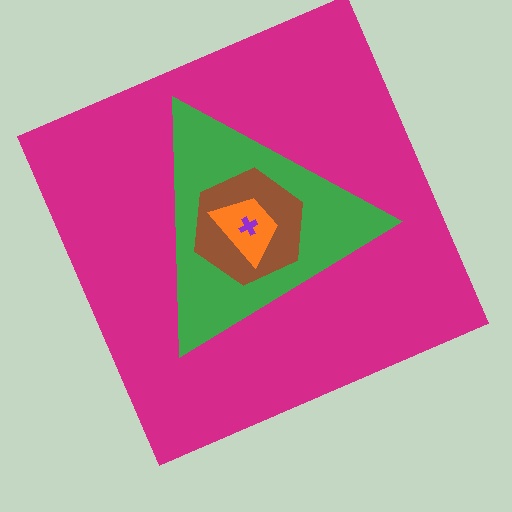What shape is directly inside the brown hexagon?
The orange trapezoid.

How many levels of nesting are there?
5.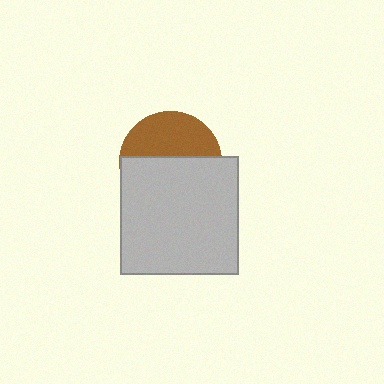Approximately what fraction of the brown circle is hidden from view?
Roughly 58% of the brown circle is hidden behind the light gray square.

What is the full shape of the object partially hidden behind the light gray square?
The partially hidden object is a brown circle.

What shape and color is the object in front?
The object in front is a light gray square.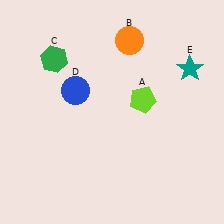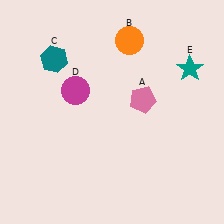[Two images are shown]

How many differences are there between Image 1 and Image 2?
There are 3 differences between the two images.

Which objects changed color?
A changed from lime to pink. C changed from green to teal. D changed from blue to magenta.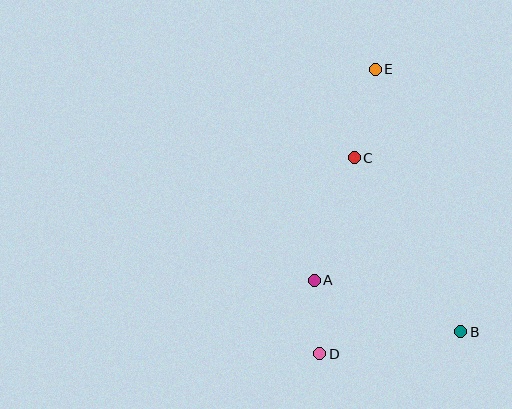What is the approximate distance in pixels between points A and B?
The distance between A and B is approximately 155 pixels.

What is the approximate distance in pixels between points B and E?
The distance between B and E is approximately 276 pixels.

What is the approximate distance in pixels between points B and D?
The distance between B and D is approximately 143 pixels.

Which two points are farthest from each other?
Points D and E are farthest from each other.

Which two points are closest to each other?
Points A and D are closest to each other.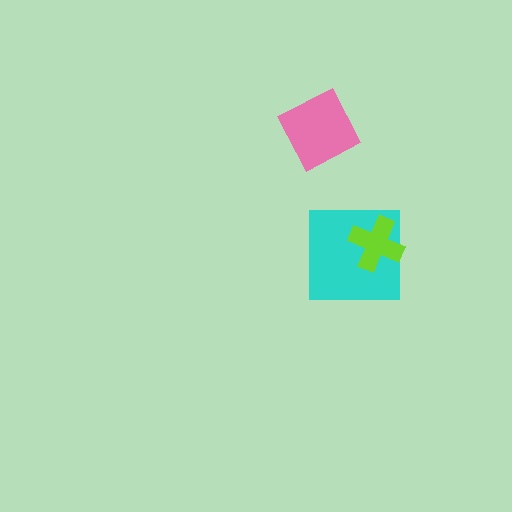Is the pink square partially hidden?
No, no other shape covers it.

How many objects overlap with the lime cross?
1 object overlaps with the lime cross.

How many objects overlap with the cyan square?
1 object overlaps with the cyan square.